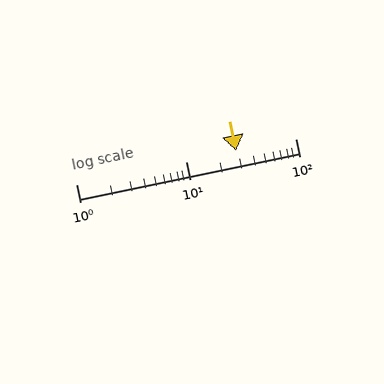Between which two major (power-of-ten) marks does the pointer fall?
The pointer is between 10 and 100.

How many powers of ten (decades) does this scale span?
The scale spans 2 decades, from 1 to 100.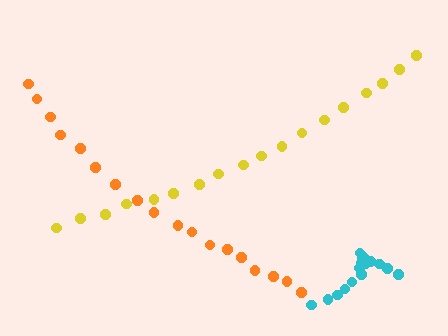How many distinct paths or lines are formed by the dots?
There are 3 distinct paths.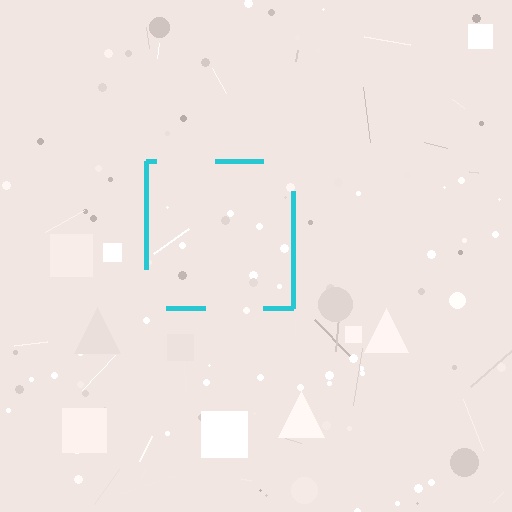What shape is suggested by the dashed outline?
The dashed outline suggests a square.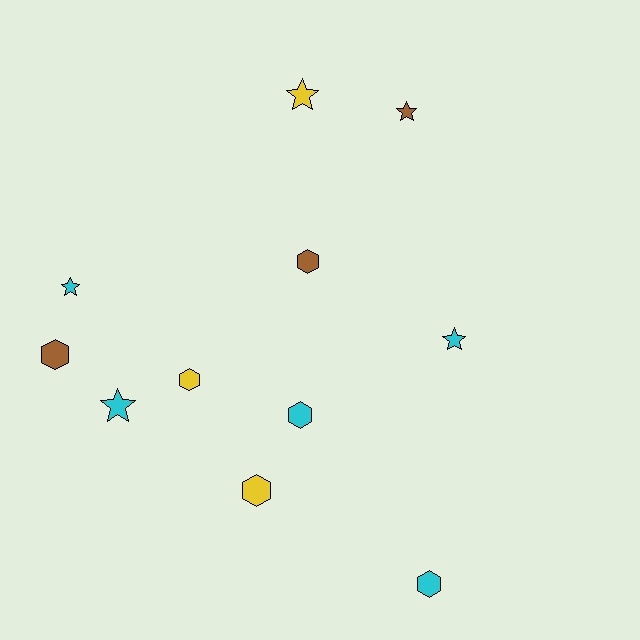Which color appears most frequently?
Cyan, with 5 objects.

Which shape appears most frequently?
Hexagon, with 6 objects.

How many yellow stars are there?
There is 1 yellow star.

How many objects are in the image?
There are 11 objects.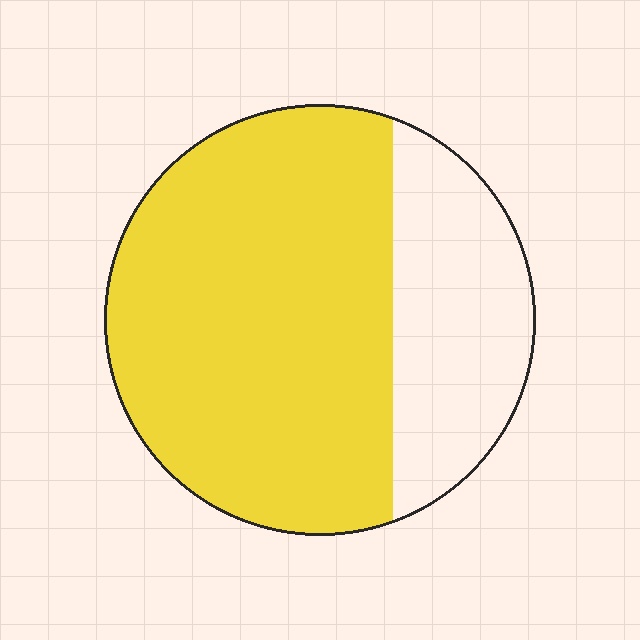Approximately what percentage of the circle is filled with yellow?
Approximately 70%.